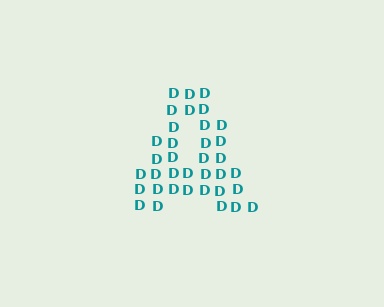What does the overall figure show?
The overall figure shows the letter A.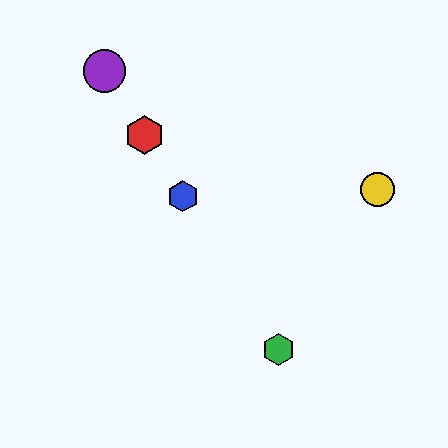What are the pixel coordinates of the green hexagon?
The green hexagon is at (278, 349).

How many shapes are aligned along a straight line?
4 shapes (the red hexagon, the blue hexagon, the green hexagon, the purple circle) are aligned along a straight line.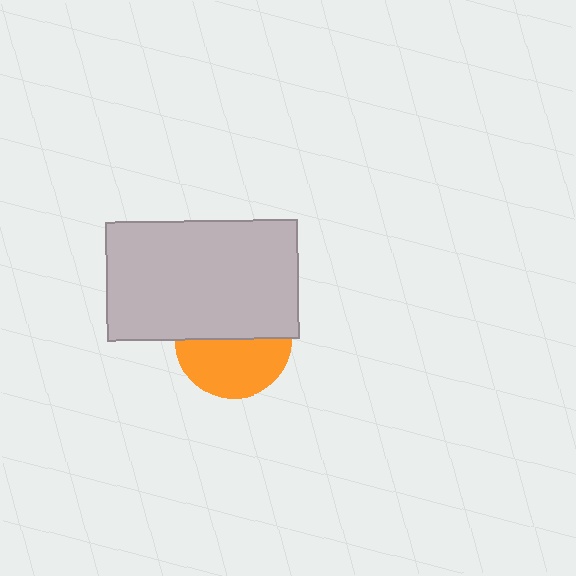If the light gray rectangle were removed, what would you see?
You would see the complete orange circle.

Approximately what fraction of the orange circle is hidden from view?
Roughly 50% of the orange circle is hidden behind the light gray rectangle.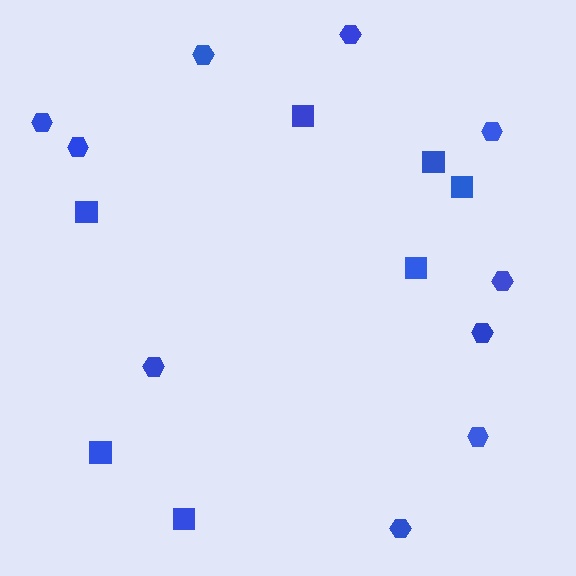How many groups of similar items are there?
There are 2 groups: one group of squares (7) and one group of hexagons (10).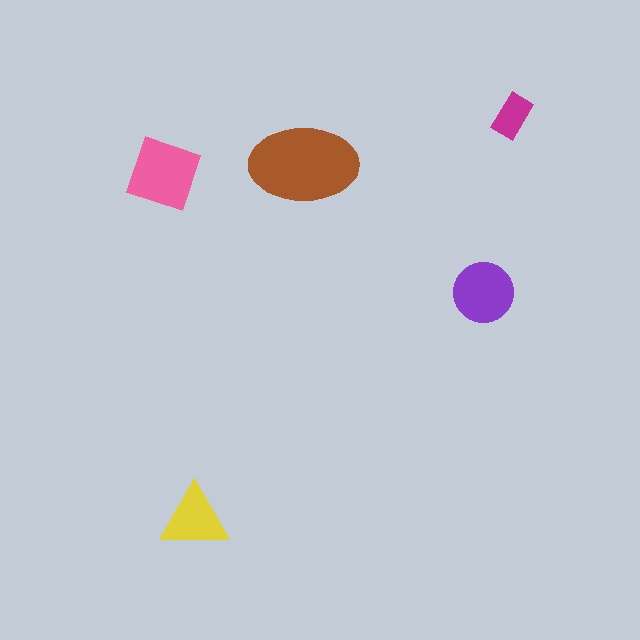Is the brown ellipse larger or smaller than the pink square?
Larger.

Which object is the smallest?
The magenta rectangle.